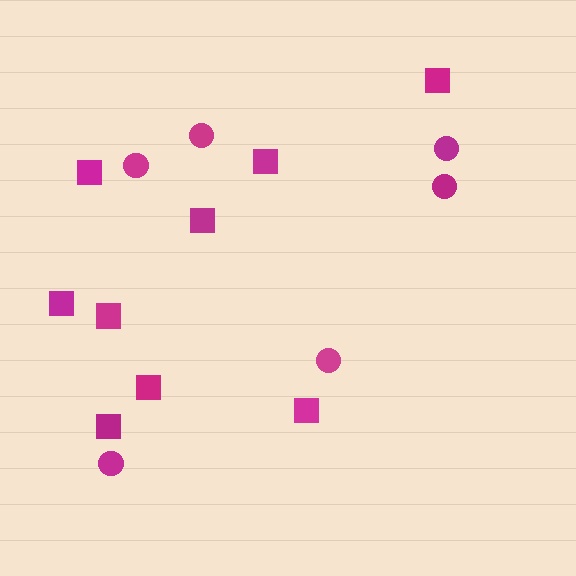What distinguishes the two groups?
There are 2 groups: one group of squares (9) and one group of circles (6).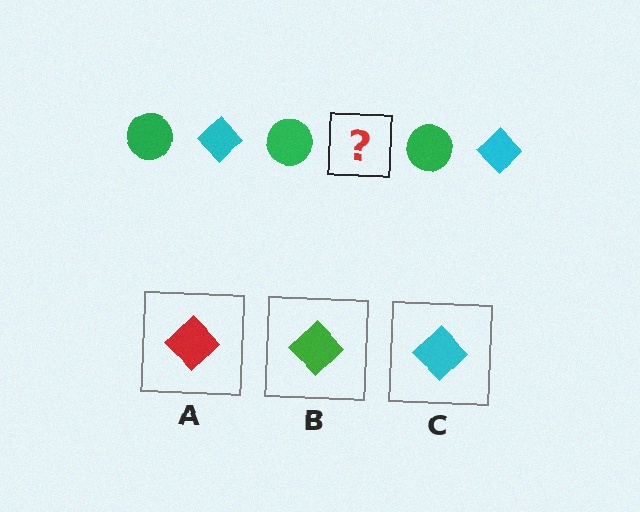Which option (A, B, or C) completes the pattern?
C.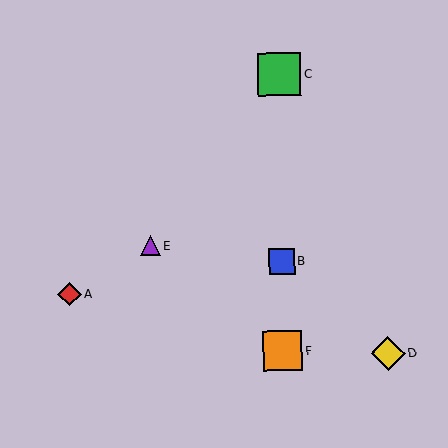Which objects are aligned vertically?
Objects B, C, F are aligned vertically.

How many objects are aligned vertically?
3 objects (B, C, F) are aligned vertically.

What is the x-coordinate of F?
Object F is at x≈283.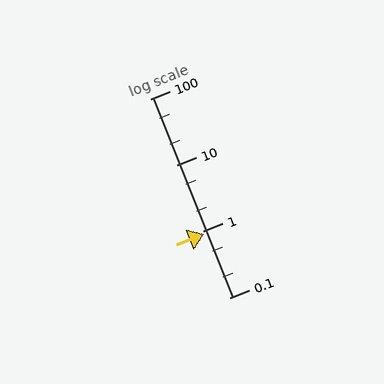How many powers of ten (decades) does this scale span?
The scale spans 3 decades, from 0.1 to 100.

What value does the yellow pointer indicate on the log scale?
The pointer indicates approximately 0.91.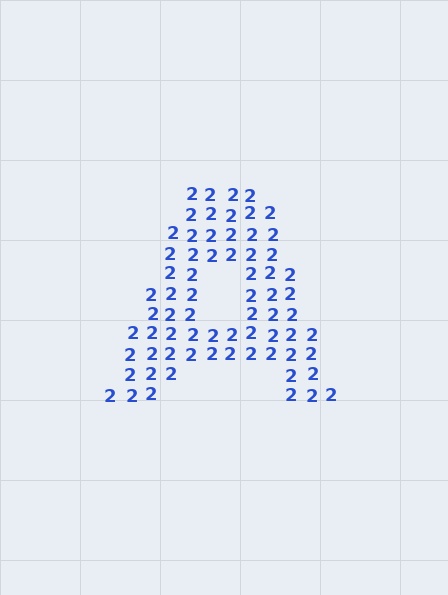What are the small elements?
The small elements are digit 2's.